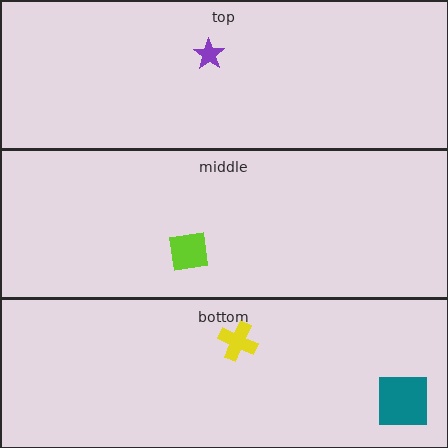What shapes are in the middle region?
The lime square.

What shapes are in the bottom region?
The yellow cross, the teal square.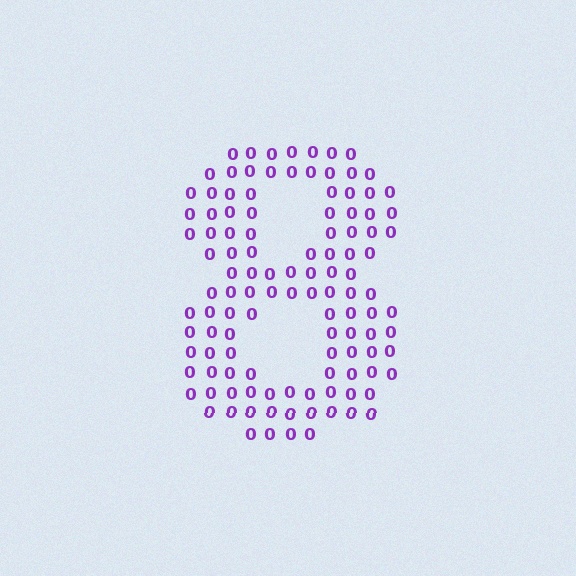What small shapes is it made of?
It is made of small digit 0's.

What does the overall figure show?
The overall figure shows the digit 8.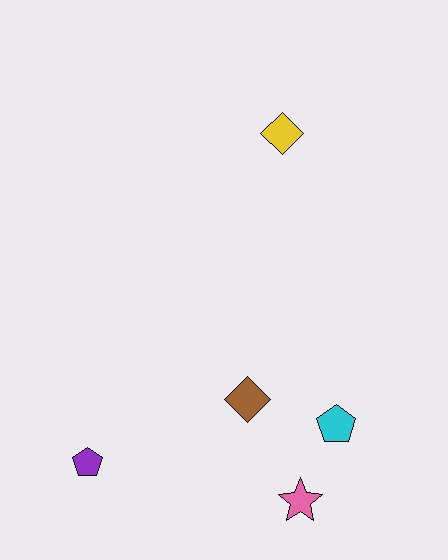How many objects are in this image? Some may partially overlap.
There are 5 objects.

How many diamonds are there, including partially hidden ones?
There are 2 diamonds.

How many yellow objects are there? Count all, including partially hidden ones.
There is 1 yellow object.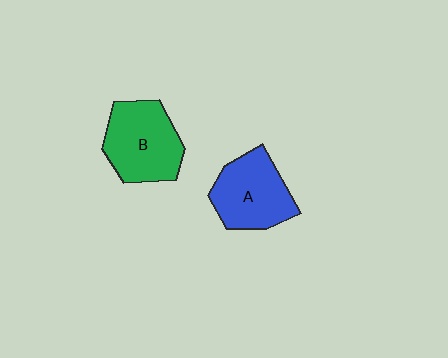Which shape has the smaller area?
Shape A (blue).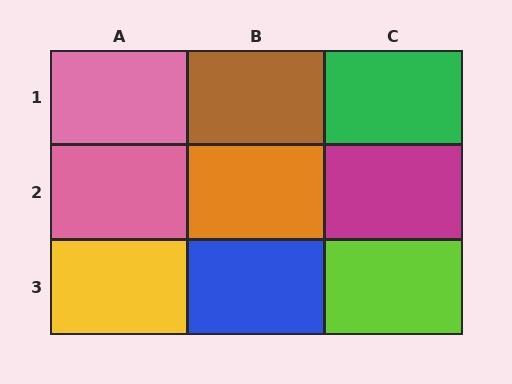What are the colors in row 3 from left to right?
Yellow, blue, lime.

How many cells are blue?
1 cell is blue.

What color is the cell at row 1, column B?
Brown.